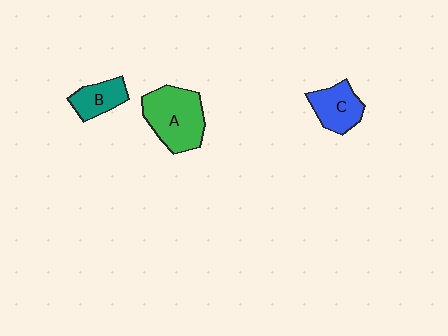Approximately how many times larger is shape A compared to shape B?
Approximately 2.0 times.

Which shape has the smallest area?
Shape B (teal).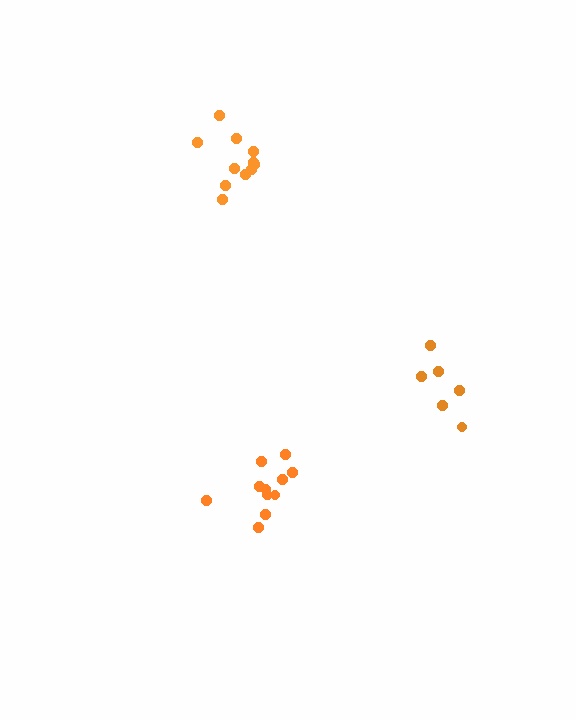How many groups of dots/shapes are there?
There are 3 groups.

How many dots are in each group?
Group 1: 11 dots, Group 2: 6 dots, Group 3: 11 dots (28 total).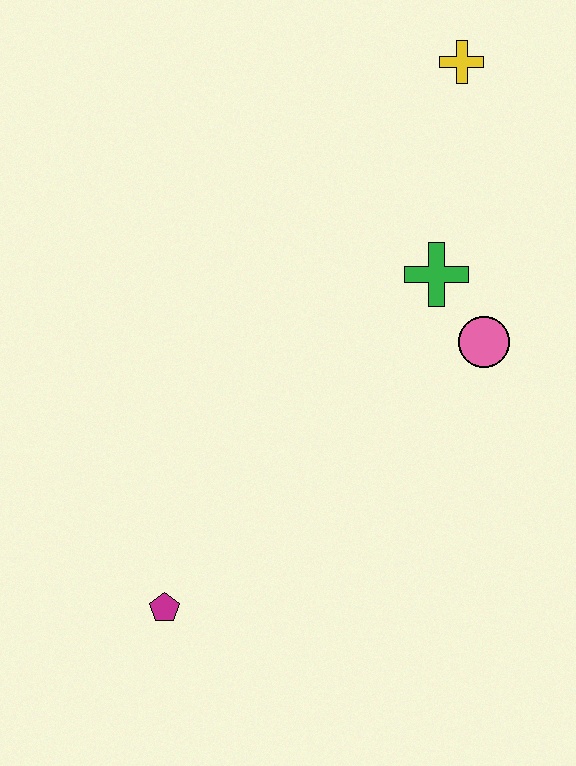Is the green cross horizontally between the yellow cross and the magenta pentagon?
Yes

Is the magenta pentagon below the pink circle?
Yes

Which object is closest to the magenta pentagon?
The pink circle is closest to the magenta pentagon.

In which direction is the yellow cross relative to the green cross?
The yellow cross is above the green cross.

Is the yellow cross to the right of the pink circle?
No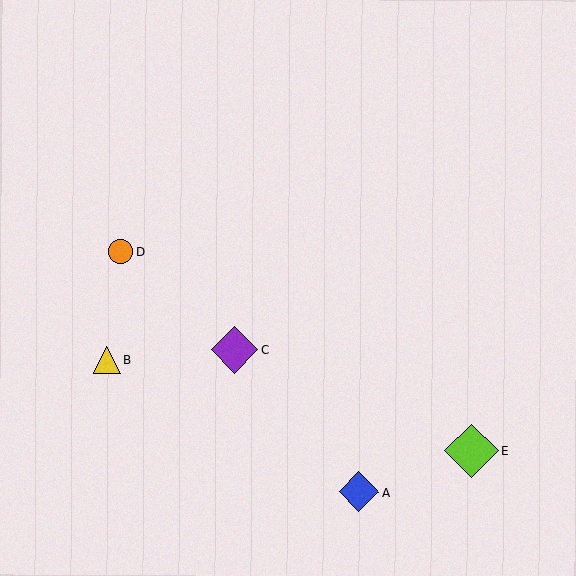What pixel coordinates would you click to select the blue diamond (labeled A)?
Click at (359, 492) to select the blue diamond A.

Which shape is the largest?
The lime diamond (labeled E) is the largest.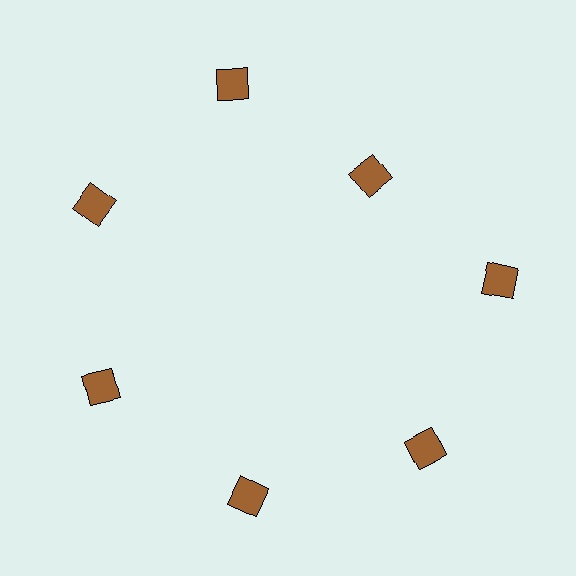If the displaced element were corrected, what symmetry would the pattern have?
It would have 7-fold rotational symmetry — the pattern would map onto itself every 51 degrees.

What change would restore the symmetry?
The symmetry would be restored by moving it outward, back onto the ring so that all 7 squares sit at equal angles and equal distance from the center.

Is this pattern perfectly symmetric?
No. The 7 brown squares are arranged in a ring, but one element near the 1 o'clock position is pulled inward toward the center, breaking the 7-fold rotational symmetry.